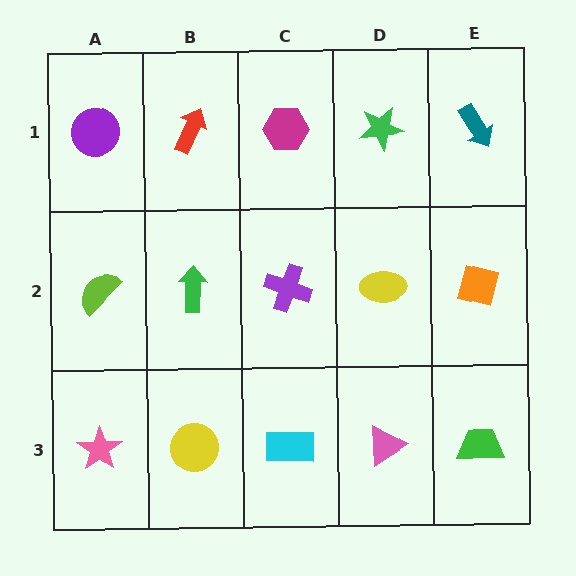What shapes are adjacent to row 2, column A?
A purple circle (row 1, column A), a pink star (row 3, column A), a green arrow (row 2, column B).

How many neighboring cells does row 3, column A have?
2.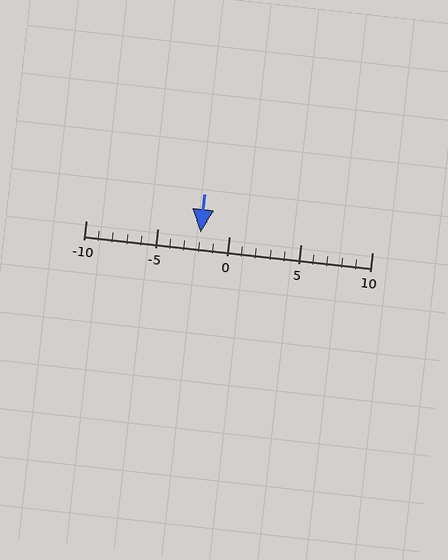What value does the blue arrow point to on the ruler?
The blue arrow points to approximately -2.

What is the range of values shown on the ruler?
The ruler shows values from -10 to 10.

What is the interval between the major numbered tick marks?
The major tick marks are spaced 5 units apart.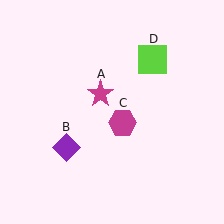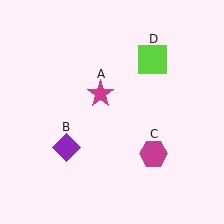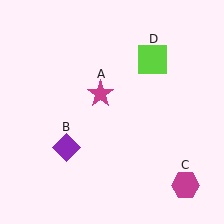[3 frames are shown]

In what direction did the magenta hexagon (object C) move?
The magenta hexagon (object C) moved down and to the right.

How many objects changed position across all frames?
1 object changed position: magenta hexagon (object C).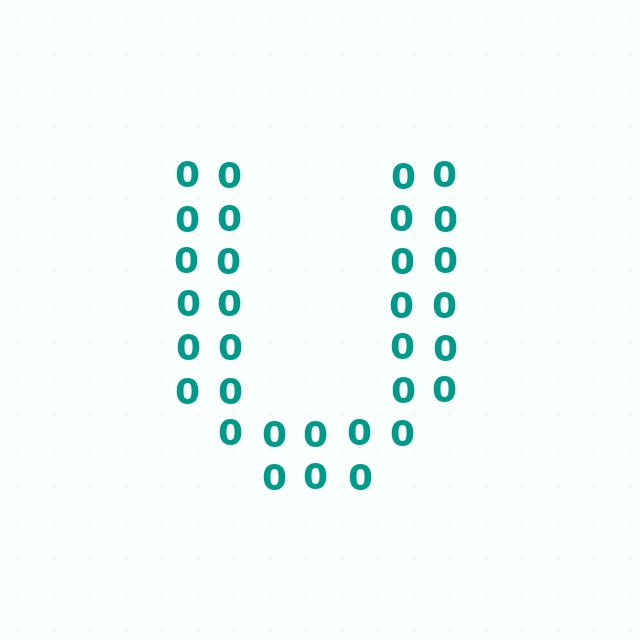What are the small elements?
The small elements are digit 0's.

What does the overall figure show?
The overall figure shows the letter U.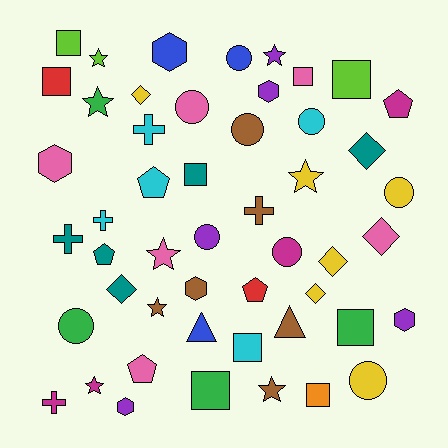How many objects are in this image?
There are 50 objects.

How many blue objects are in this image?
There are 3 blue objects.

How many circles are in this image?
There are 9 circles.